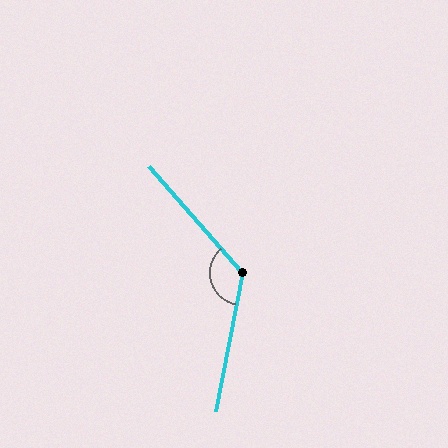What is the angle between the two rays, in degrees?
Approximately 128 degrees.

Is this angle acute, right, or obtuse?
It is obtuse.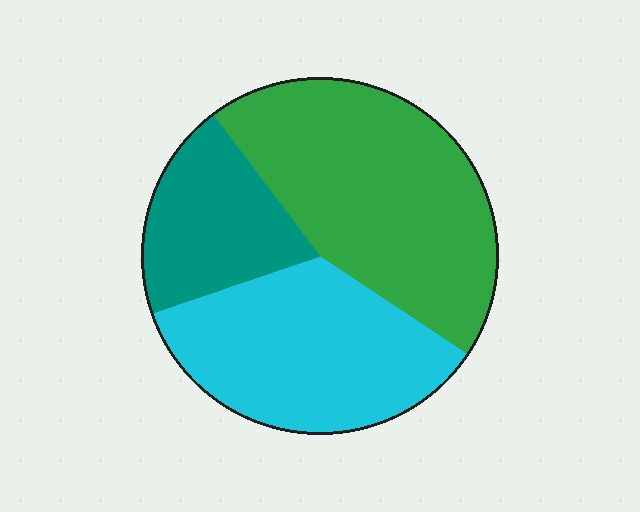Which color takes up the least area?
Teal, at roughly 20%.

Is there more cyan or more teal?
Cyan.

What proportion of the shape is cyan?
Cyan covers 35% of the shape.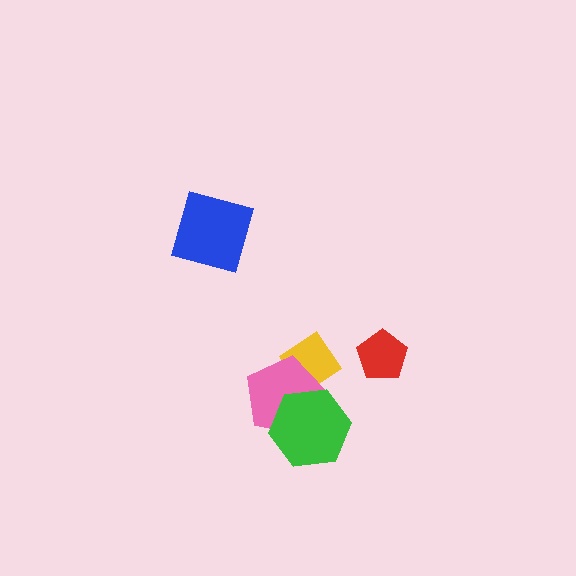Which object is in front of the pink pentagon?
The green hexagon is in front of the pink pentagon.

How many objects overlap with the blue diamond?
0 objects overlap with the blue diamond.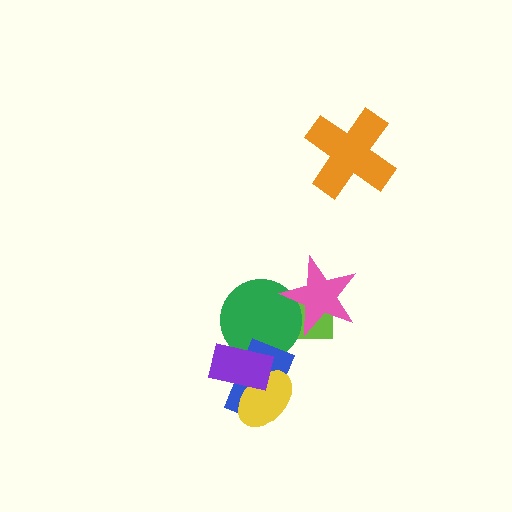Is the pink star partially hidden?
No, no other shape covers it.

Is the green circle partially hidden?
Yes, it is partially covered by another shape.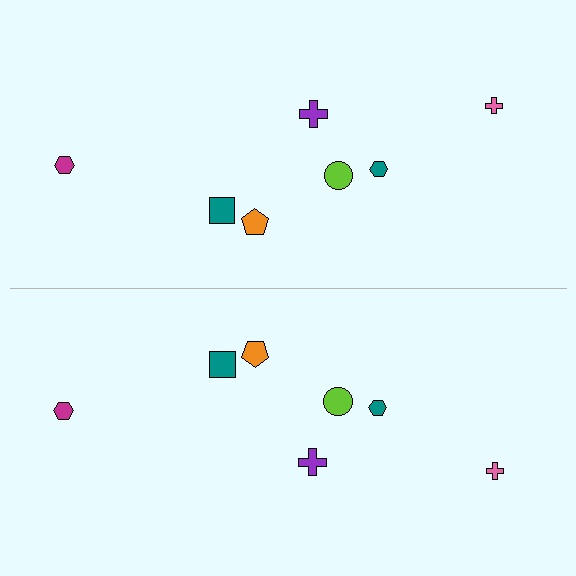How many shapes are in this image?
There are 14 shapes in this image.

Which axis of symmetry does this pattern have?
The pattern has a horizontal axis of symmetry running through the center of the image.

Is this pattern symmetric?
Yes, this pattern has bilateral (reflection) symmetry.